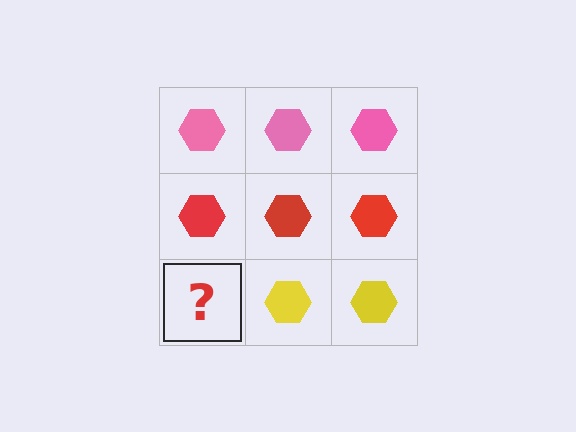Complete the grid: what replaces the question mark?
The question mark should be replaced with a yellow hexagon.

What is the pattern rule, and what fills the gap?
The rule is that each row has a consistent color. The gap should be filled with a yellow hexagon.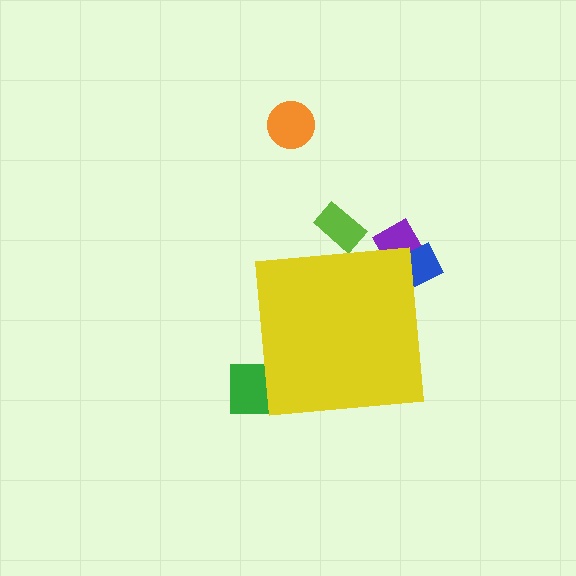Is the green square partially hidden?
Yes, the green square is partially hidden behind the yellow square.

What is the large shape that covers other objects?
A yellow square.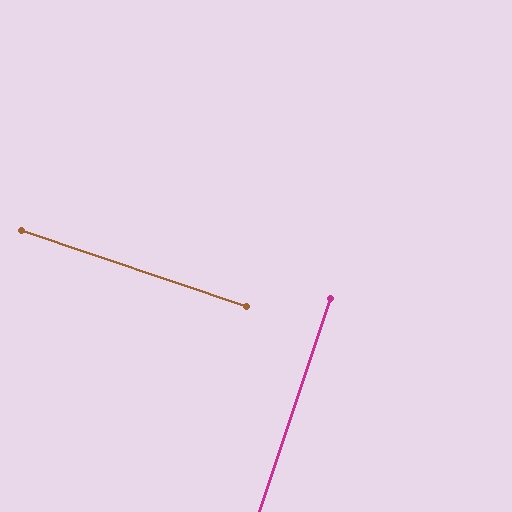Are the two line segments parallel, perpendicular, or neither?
Perpendicular — they meet at approximately 90°.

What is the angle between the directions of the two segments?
Approximately 90 degrees.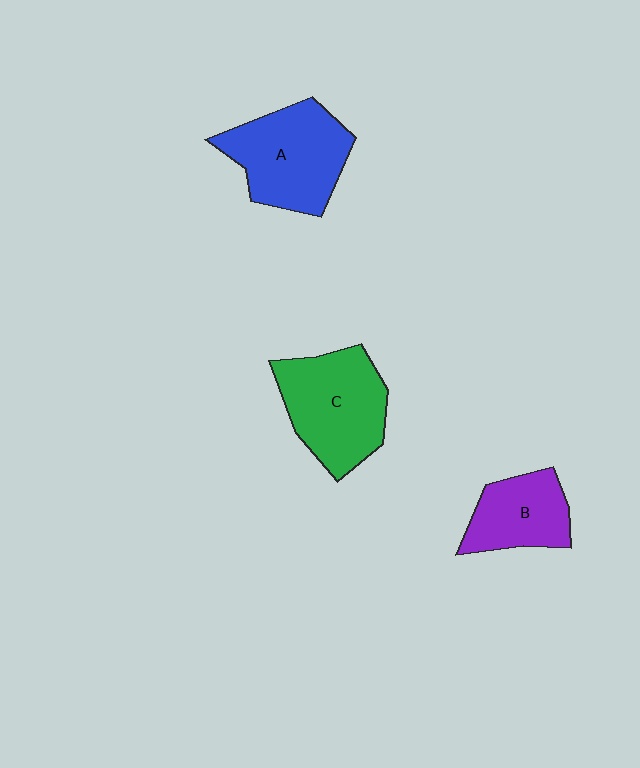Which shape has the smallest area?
Shape B (purple).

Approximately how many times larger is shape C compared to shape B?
Approximately 1.5 times.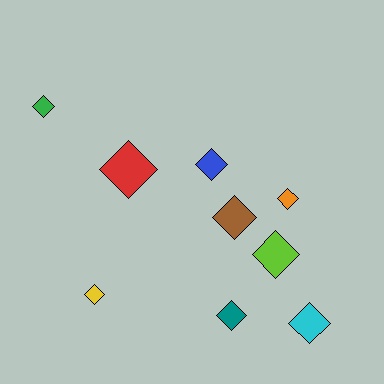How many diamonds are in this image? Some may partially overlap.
There are 9 diamonds.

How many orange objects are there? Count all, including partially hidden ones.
There is 1 orange object.